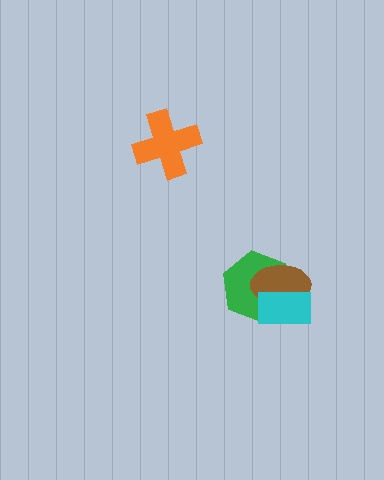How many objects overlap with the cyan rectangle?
2 objects overlap with the cyan rectangle.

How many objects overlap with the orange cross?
0 objects overlap with the orange cross.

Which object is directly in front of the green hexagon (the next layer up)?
The brown ellipse is directly in front of the green hexagon.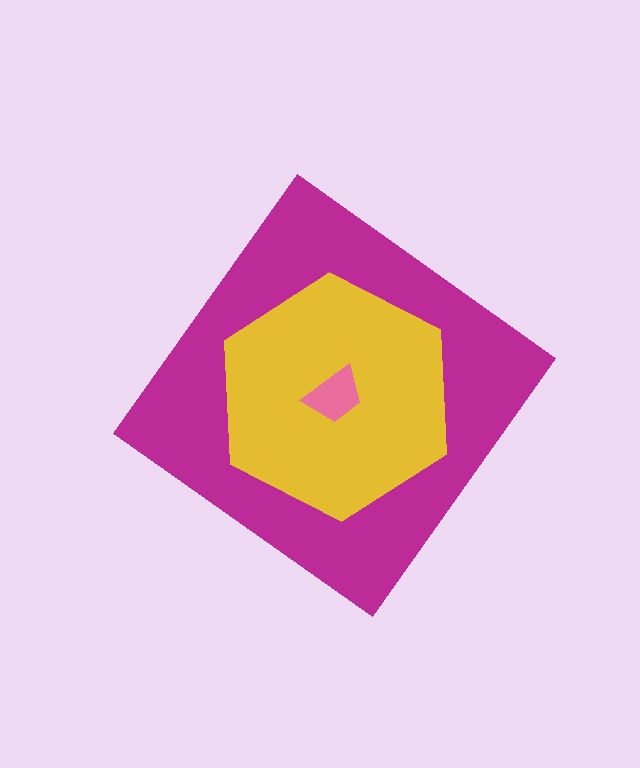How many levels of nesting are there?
3.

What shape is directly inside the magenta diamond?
The yellow hexagon.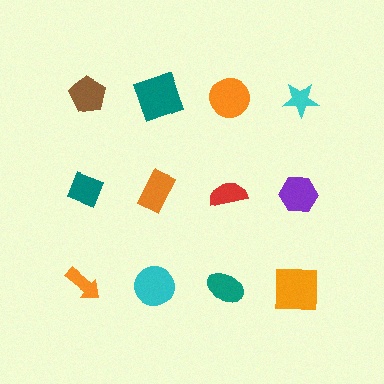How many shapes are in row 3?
4 shapes.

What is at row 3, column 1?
An orange arrow.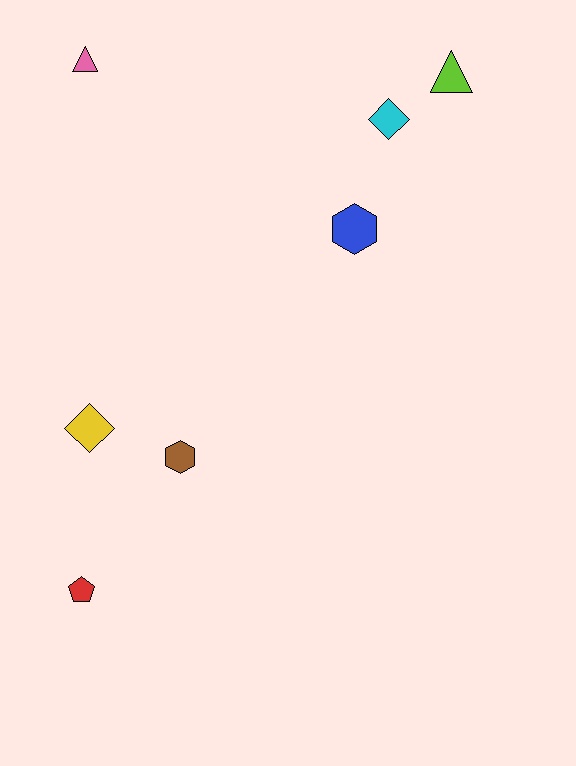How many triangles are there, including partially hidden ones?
There are 2 triangles.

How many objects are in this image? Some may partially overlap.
There are 7 objects.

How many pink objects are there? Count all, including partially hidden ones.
There is 1 pink object.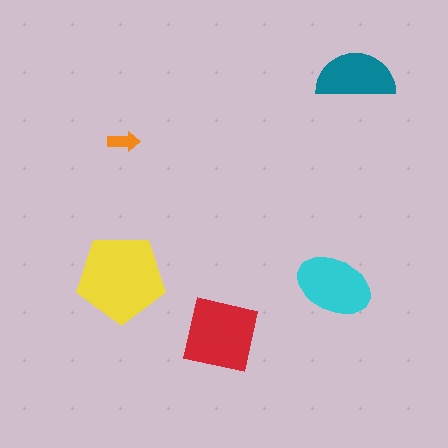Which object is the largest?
The yellow pentagon.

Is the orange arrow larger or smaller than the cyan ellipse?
Smaller.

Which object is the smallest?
The orange arrow.